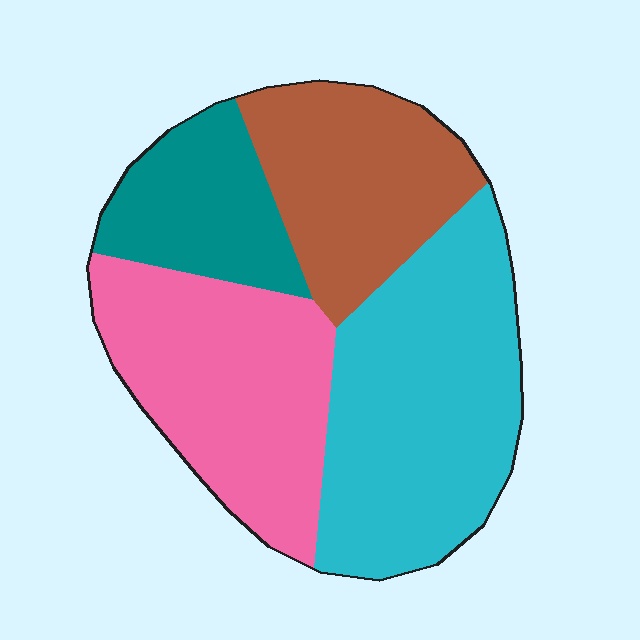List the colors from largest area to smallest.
From largest to smallest: cyan, pink, brown, teal.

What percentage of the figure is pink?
Pink covers 28% of the figure.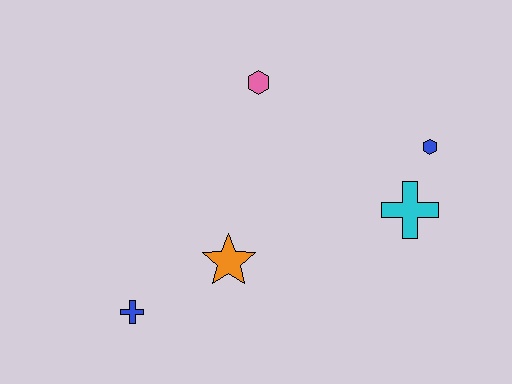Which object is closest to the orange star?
The blue cross is closest to the orange star.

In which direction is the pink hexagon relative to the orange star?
The pink hexagon is above the orange star.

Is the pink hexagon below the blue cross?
No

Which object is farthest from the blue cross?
The blue hexagon is farthest from the blue cross.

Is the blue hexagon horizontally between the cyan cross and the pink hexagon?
No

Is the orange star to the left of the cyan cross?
Yes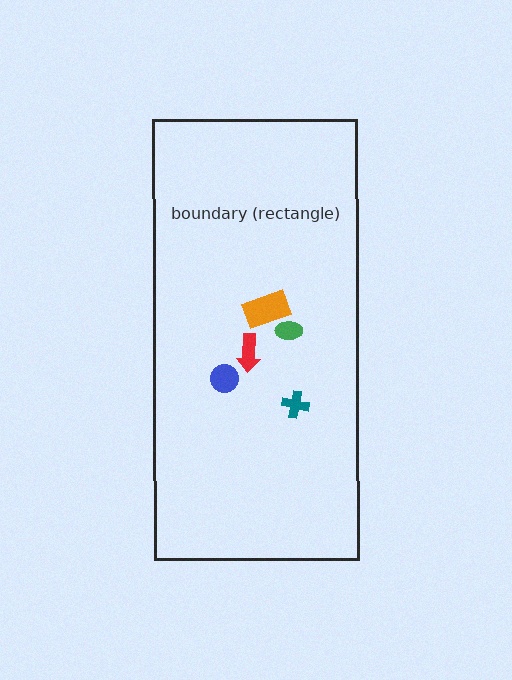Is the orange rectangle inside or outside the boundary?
Inside.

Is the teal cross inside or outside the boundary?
Inside.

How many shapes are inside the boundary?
5 inside, 0 outside.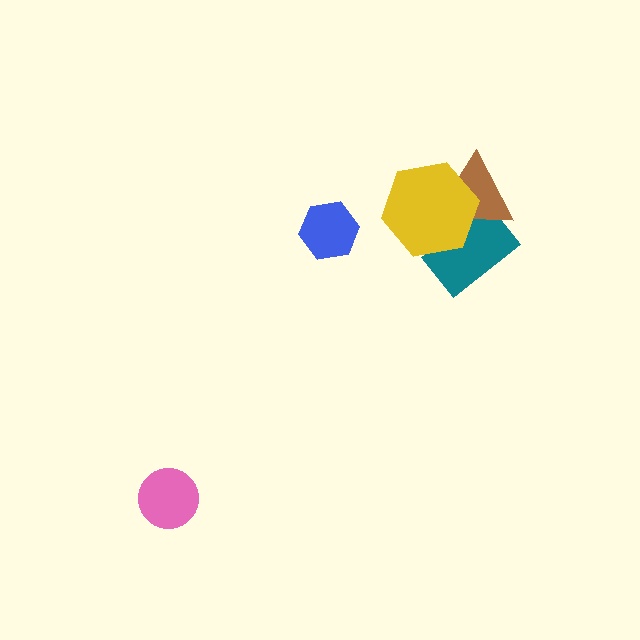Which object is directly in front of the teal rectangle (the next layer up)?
The brown triangle is directly in front of the teal rectangle.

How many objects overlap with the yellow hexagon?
2 objects overlap with the yellow hexagon.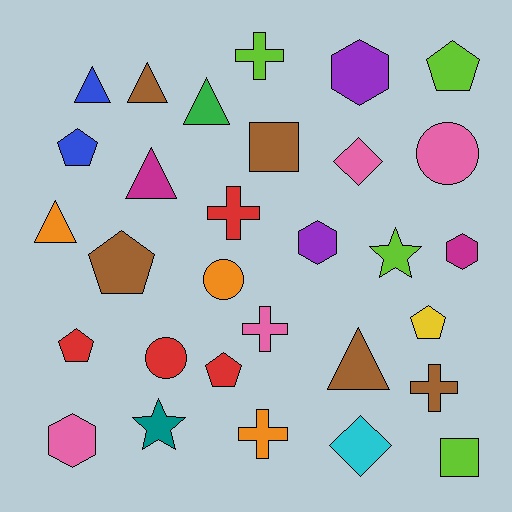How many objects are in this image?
There are 30 objects.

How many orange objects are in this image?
There are 3 orange objects.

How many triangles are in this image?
There are 6 triangles.